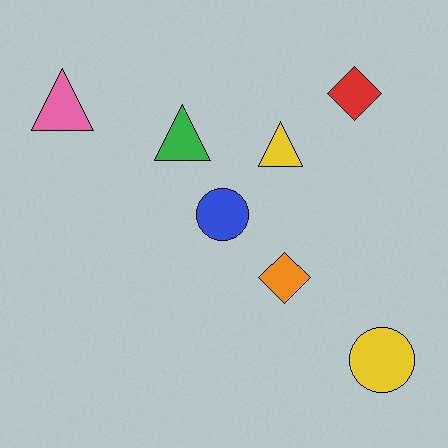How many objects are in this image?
There are 7 objects.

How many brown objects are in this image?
There are no brown objects.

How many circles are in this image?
There are 2 circles.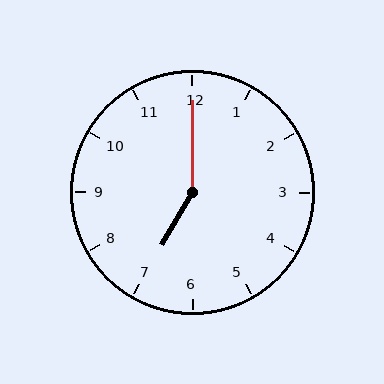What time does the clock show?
7:00.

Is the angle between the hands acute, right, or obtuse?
It is obtuse.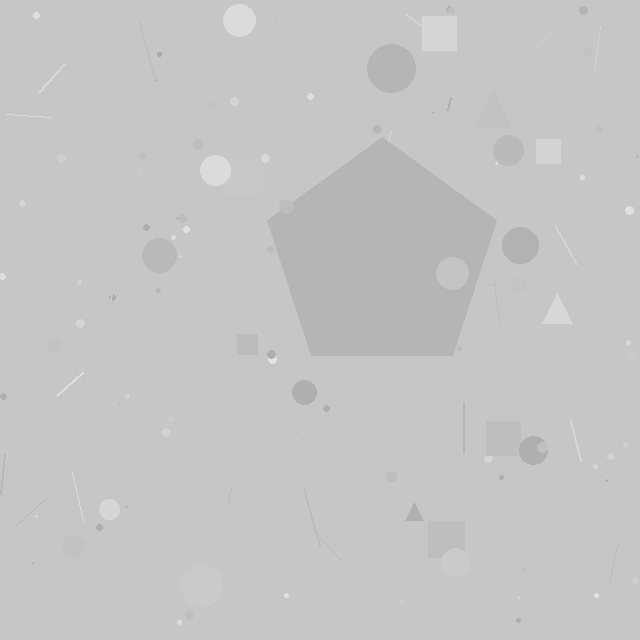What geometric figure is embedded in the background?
A pentagon is embedded in the background.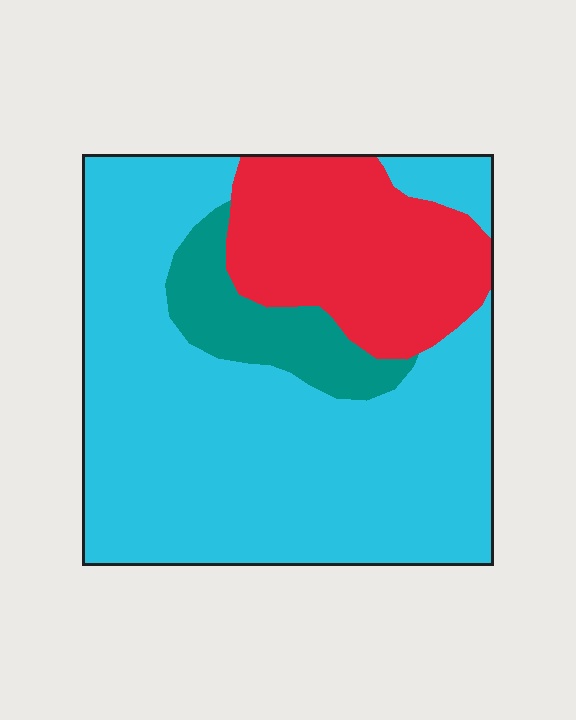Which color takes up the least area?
Teal, at roughly 10%.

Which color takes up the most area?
Cyan, at roughly 65%.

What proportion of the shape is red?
Red takes up about one quarter (1/4) of the shape.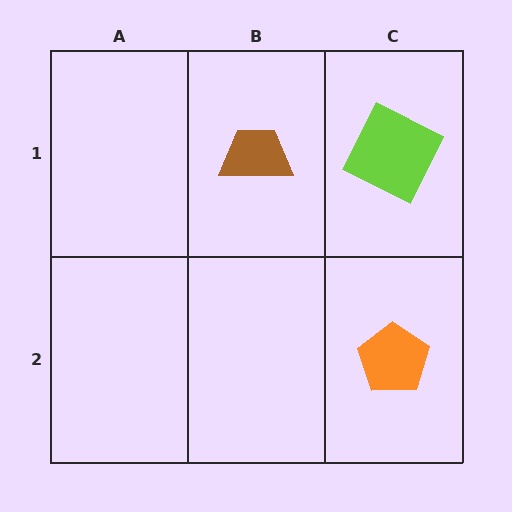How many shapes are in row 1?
2 shapes.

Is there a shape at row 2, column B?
No, that cell is empty.